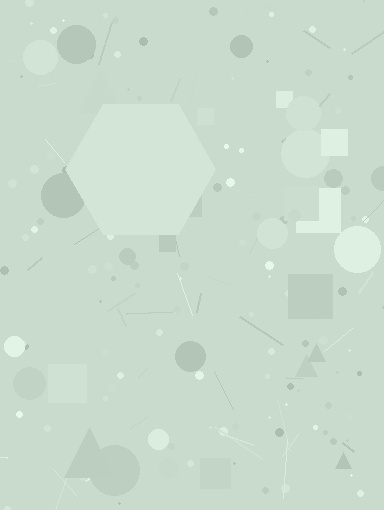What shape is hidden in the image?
A hexagon is hidden in the image.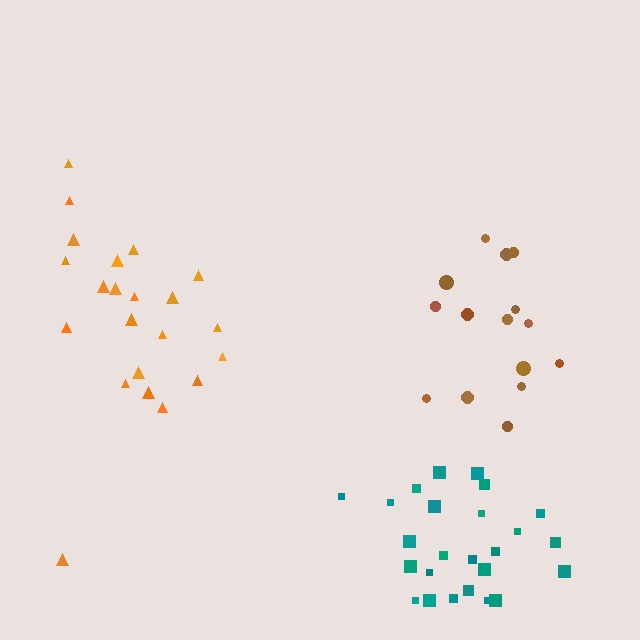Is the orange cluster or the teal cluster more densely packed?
Teal.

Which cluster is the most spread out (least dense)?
Orange.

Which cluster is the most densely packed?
Teal.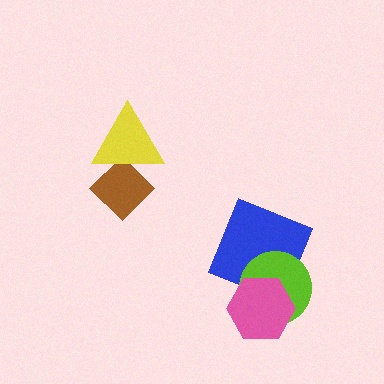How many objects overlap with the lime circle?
2 objects overlap with the lime circle.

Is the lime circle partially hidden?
Yes, it is partially covered by another shape.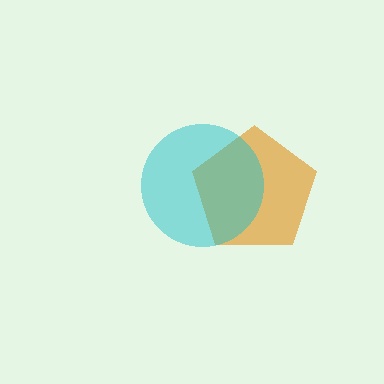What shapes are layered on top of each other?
The layered shapes are: an orange pentagon, a cyan circle.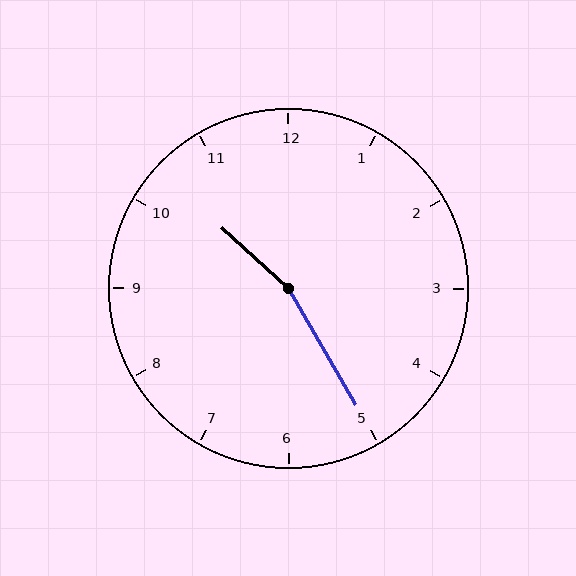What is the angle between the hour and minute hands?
Approximately 162 degrees.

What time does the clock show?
10:25.